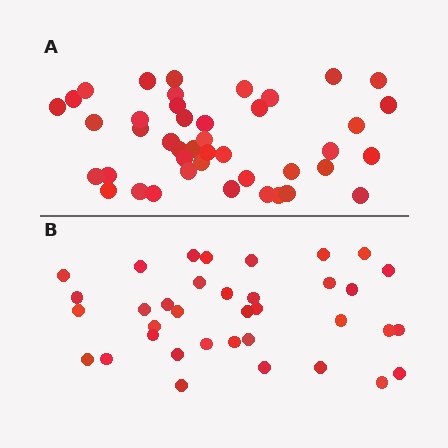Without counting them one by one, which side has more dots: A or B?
Region A (the top region) has more dots.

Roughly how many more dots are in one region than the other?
Region A has roughly 8 or so more dots than region B.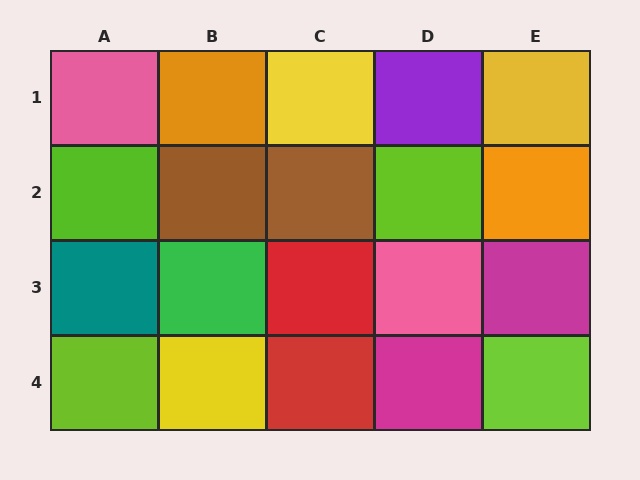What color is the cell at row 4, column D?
Magenta.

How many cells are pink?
2 cells are pink.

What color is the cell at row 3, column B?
Green.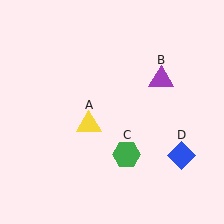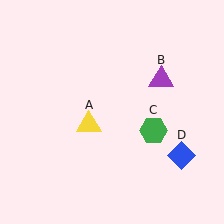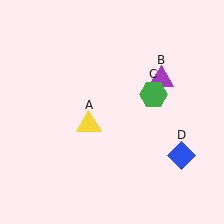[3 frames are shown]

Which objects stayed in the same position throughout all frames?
Yellow triangle (object A) and purple triangle (object B) and blue diamond (object D) remained stationary.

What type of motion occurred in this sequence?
The green hexagon (object C) rotated counterclockwise around the center of the scene.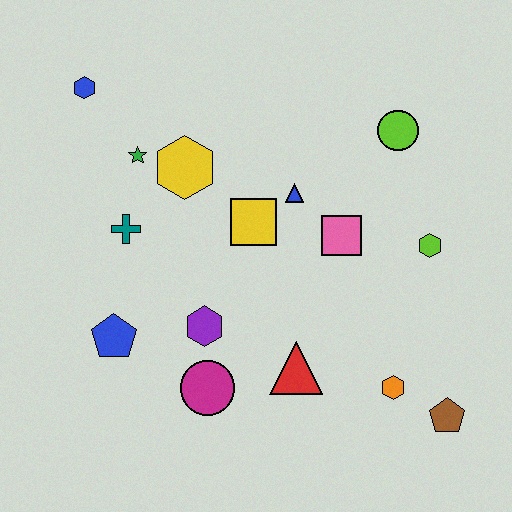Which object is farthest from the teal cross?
The brown pentagon is farthest from the teal cross.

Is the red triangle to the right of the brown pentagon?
No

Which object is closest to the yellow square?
The blue triangle is closest to the yellow square.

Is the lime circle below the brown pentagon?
No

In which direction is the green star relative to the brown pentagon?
The green star is to the left of the brown pentagon.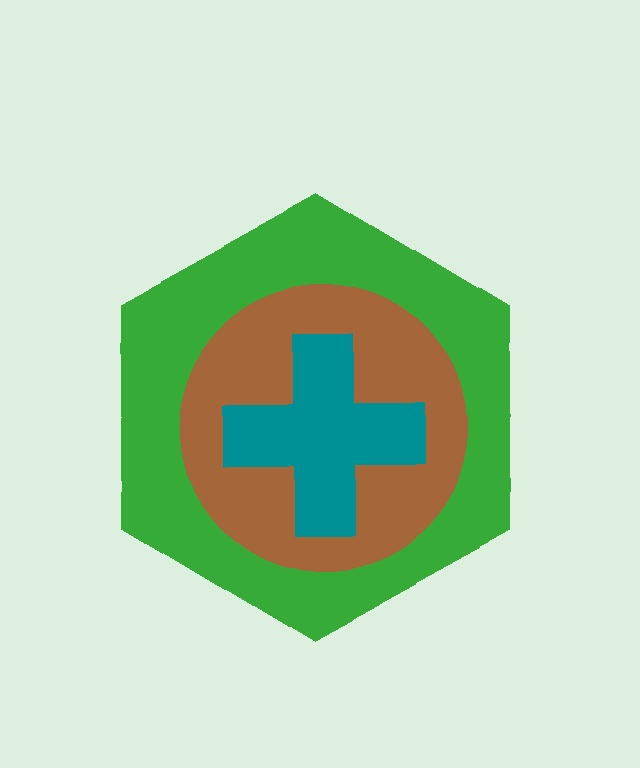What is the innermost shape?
The teal cross.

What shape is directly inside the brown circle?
The teal cross.